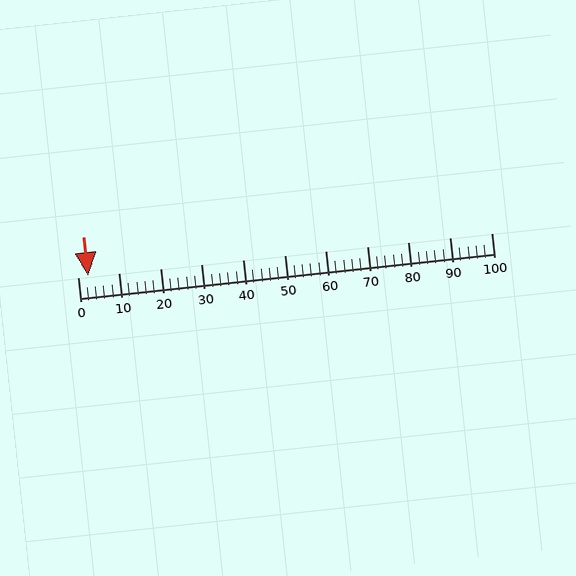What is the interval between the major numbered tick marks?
The major tick marks are spaced 10 units apart.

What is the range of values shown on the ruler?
The ruler shows values from 0 to 100.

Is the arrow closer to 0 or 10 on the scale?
The arrow is closer to 0.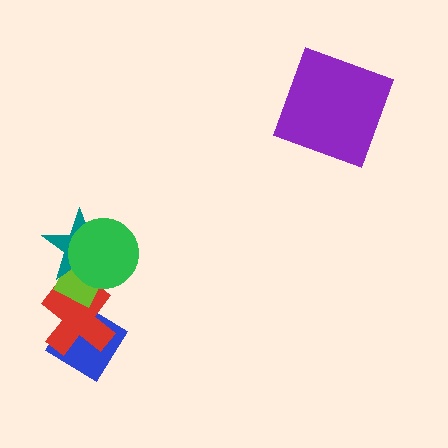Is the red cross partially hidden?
Yes, it is partially covered by another shape.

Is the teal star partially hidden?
Yes, it is partially covered by another shape.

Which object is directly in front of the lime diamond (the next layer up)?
The teal star is directly in front of the lime diamond.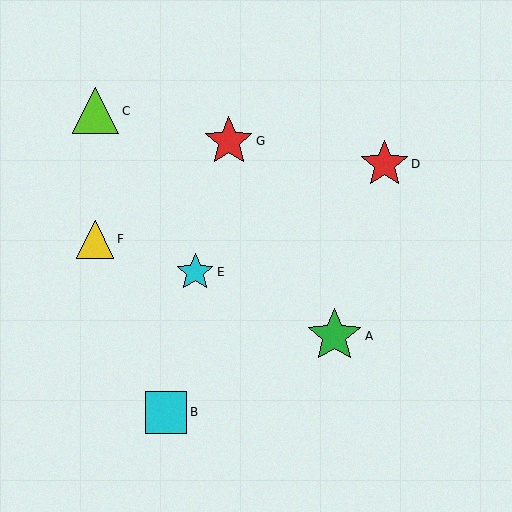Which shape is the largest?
The green star (labeled A) is the largest.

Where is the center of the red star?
The center of the red star is at (229, 141).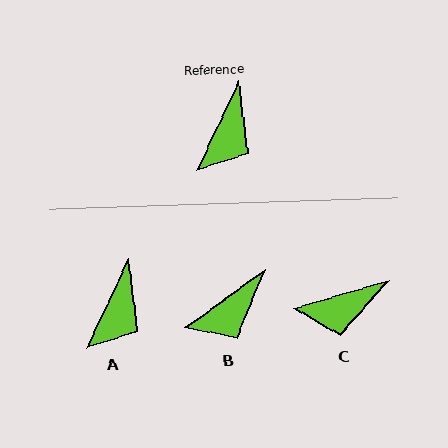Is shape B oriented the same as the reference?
No, it is off by about 29 degrees.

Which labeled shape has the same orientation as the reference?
A.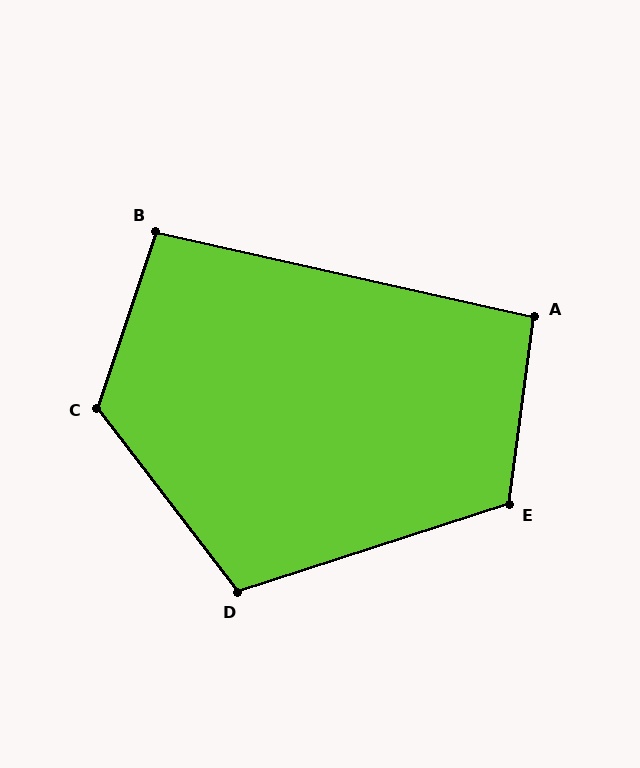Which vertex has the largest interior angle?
C, at approximately 124 degrees.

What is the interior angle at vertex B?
Approximately 96 degrees (obtuse).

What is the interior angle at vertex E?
Approximately 116 degrees (obtuse).